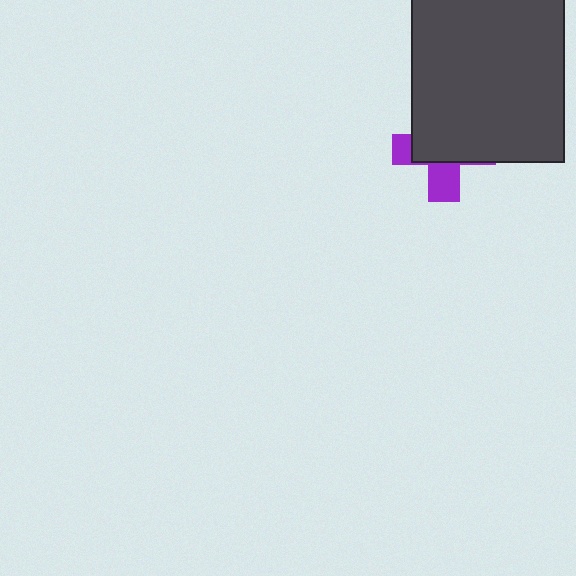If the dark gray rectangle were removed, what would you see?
You would see the complete purple cross.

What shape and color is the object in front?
The object in front is a dark gray rectangle.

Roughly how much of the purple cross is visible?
A small part of it is visible (roughly 35%).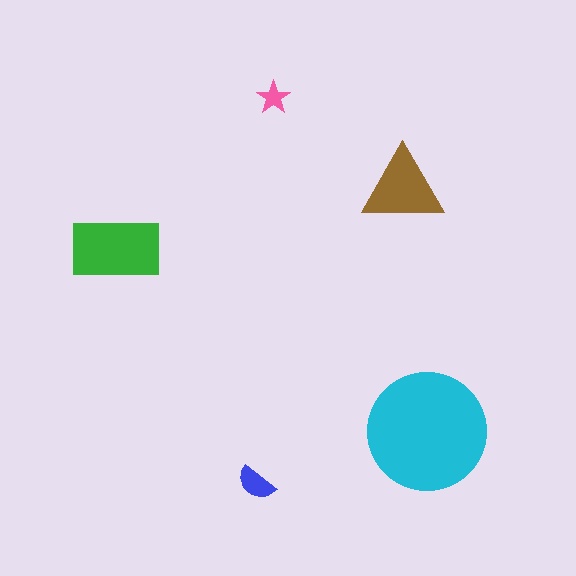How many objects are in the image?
There are 5 objects in the image.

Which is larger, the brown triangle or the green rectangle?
The green rectangle.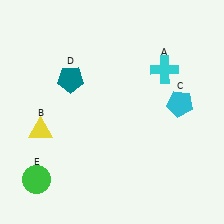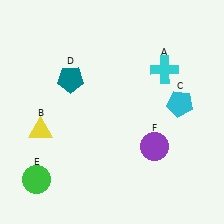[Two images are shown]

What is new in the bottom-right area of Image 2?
A purple circle (F) was added in the bottom-right area of Image 2.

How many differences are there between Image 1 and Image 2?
There is 1 difference between the two images.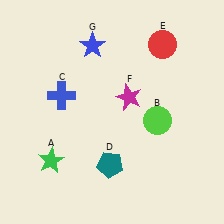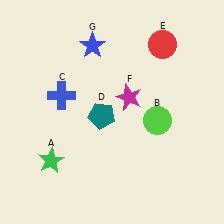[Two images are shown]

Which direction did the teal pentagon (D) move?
The teal pentagon (D) moved up.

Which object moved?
The teal pentagon (D) moved up.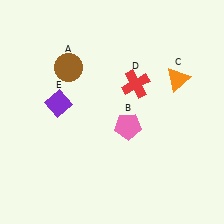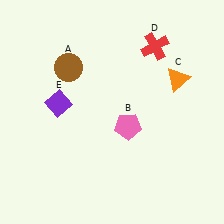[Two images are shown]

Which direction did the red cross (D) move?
The red cross (D) moved up.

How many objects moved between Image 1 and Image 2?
1 object moved between the two images.